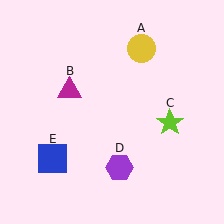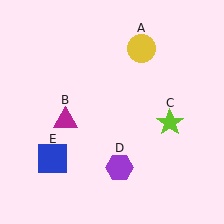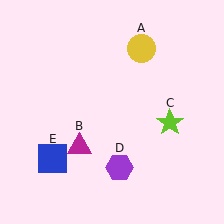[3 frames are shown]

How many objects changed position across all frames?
1 object changed position: magenta triangle (object B).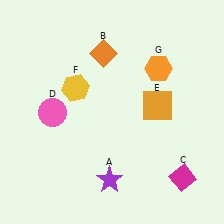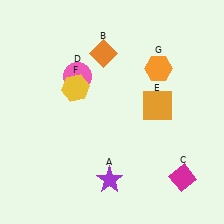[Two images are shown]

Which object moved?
The pink circle (D) moved up.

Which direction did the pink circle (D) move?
The pink circle (D) moved up.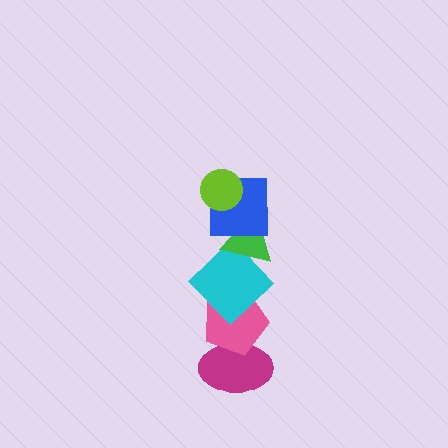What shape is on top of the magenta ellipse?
The pink pentagon is on top of the magenta ellipse.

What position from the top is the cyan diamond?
The cyan diamond is 4th from the top.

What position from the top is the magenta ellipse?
The magenta ellipse is 6th from the top.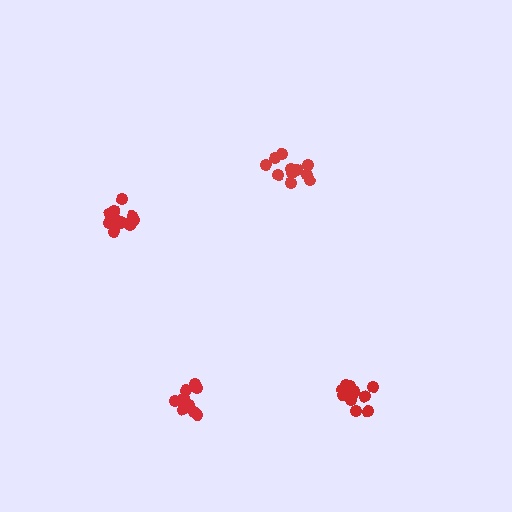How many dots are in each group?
Group 1: 11 dots, Group 2: 12 dots, Group 3: 10 dots, Group 4: 13 dots (46 total).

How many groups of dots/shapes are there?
There are 4 groups.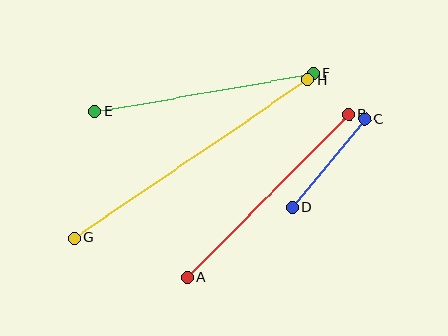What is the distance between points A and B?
The distance is approximately 230 pixels.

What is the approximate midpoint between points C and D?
The midpoint is at approximately (329, 164) pixels.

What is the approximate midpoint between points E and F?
The midpoint is at approximately (204, 92) pixels.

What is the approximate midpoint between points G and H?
The midpoint is at approximately (191, 159) pixels.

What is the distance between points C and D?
The distance is approximately 114 pixels.